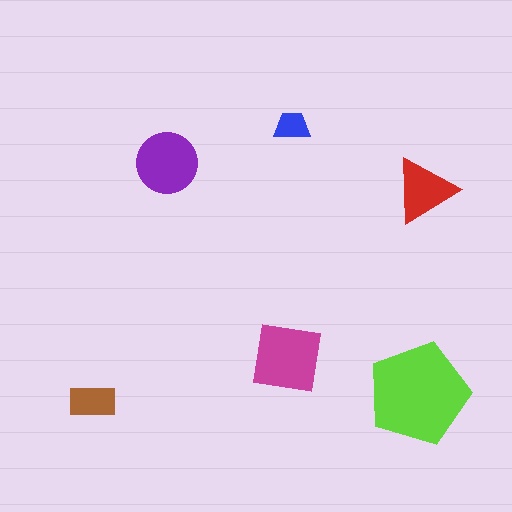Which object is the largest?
The lime pentagon.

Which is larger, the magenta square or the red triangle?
The magenta square.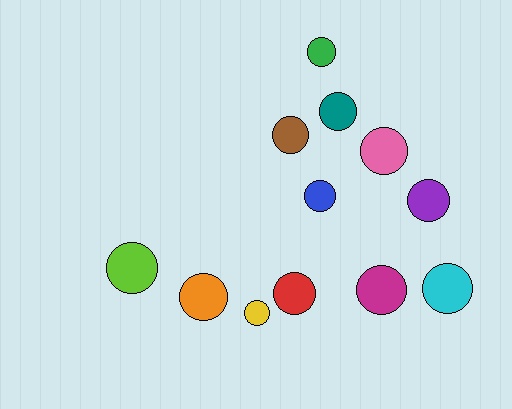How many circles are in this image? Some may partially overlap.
There are 12 circles.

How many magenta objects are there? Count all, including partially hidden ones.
There is 1 magenta object.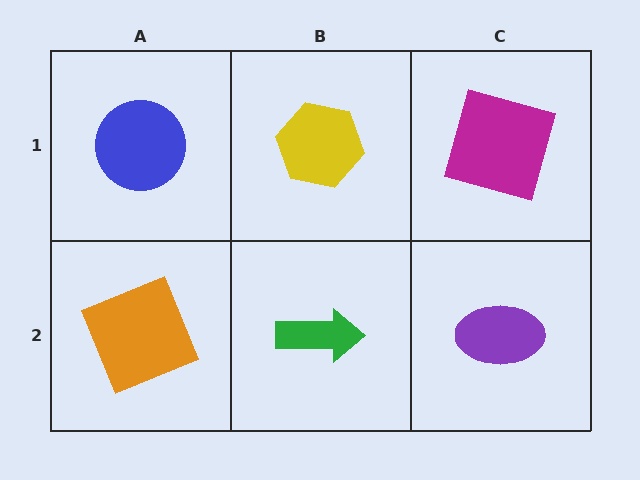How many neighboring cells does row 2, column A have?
2.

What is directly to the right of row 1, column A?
A yellow hexagon.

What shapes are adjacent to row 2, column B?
A yellow hexagon (row 1, column B), an orange square (row 2, column A), a purple ellipse (row 2, column C).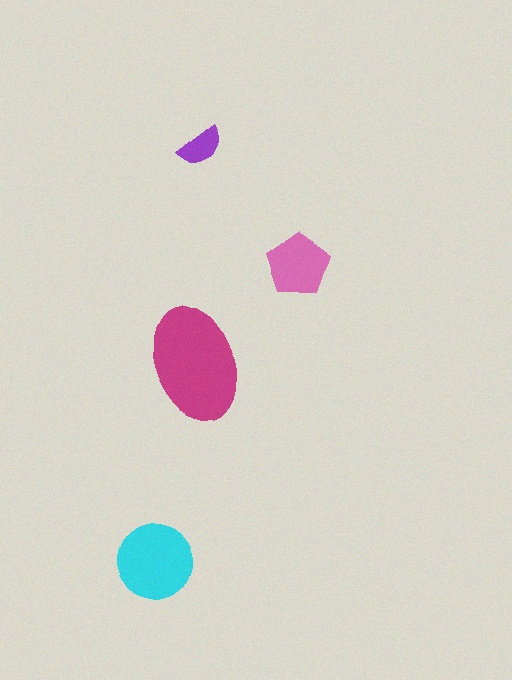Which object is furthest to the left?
The cyan circle is leftmost.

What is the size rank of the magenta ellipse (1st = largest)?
1st.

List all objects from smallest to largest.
The purple semicircle, the pink pentagon, the cyan circle, the magenta ellipse.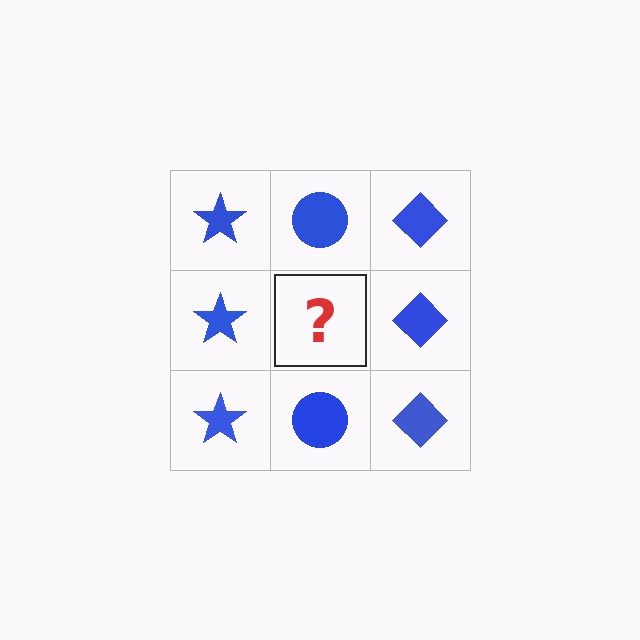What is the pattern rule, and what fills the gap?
The rule is that each column has a consistent shape. The gap should be filled with a blue circle.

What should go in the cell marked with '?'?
The missing cell should contain a blue circle.